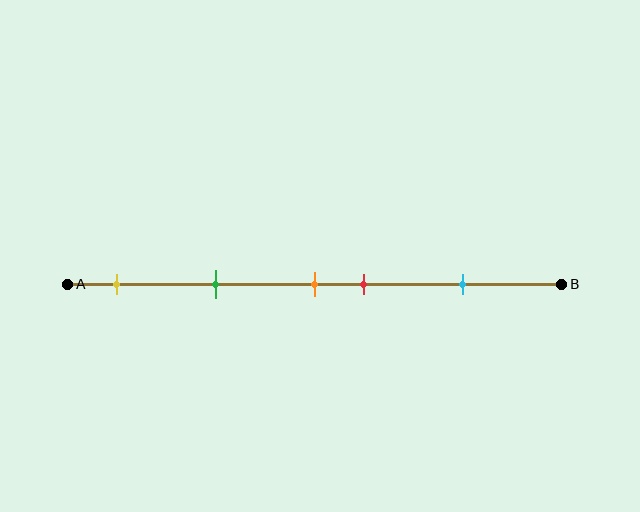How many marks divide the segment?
There are 5 marks dividing the segment.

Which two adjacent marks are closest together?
The orange and red marks are the closest adjacent pair.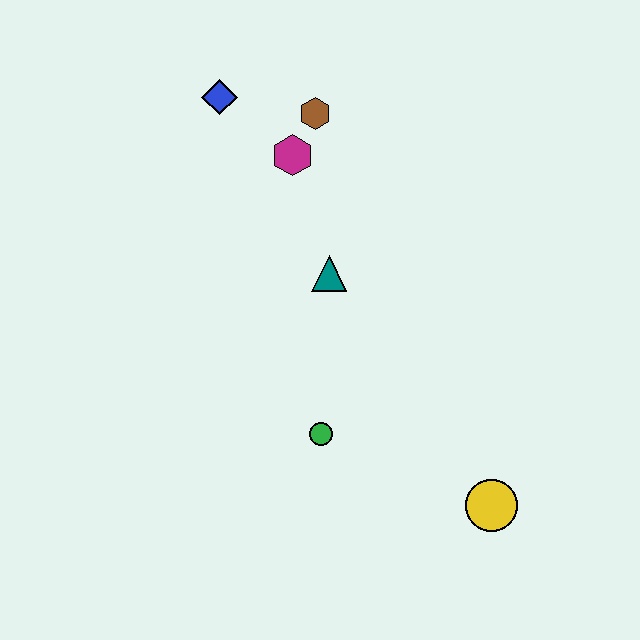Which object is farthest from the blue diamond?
The yellow circle is farthest from the blue diamond.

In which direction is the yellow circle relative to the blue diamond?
The yellow circle is below the blue diamond.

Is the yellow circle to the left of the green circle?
No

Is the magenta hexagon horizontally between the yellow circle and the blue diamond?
Yes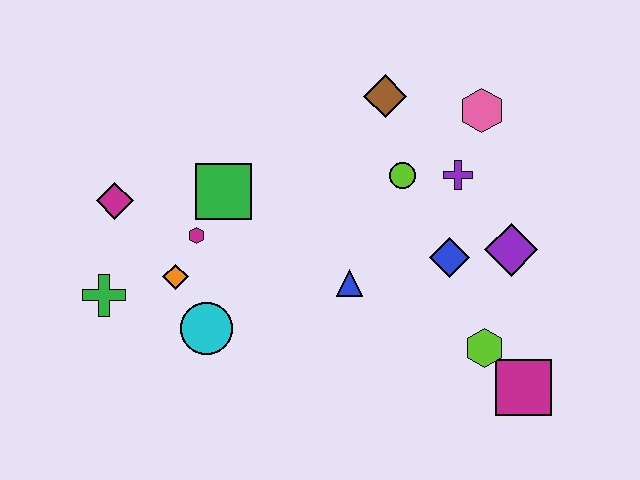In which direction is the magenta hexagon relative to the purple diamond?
The magenta hexagon is to the left of the purple diamond.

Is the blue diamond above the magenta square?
Yes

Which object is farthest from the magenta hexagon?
The magenta square is farthest from the magenta hexagon.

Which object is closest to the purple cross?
The lime circle is closest to the purple cross.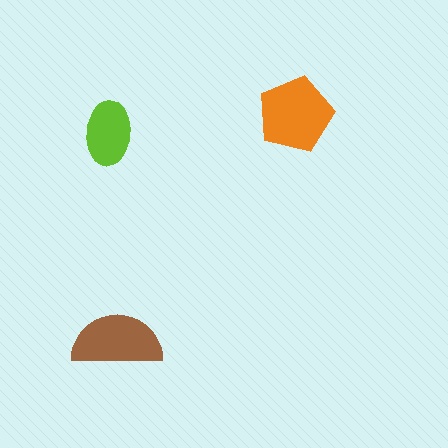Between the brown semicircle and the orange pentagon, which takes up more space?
The orange pentagon.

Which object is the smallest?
The lime ellipse.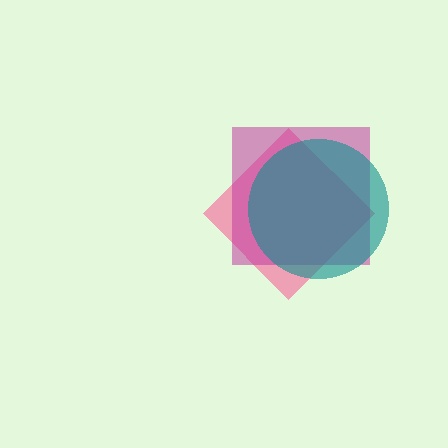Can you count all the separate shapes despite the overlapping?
Yes, there are 3 separate shapes.